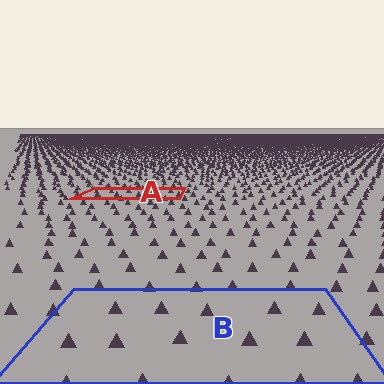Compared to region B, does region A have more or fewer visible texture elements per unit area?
Region A has more texture elements per unit area — they are packed more densely because it is farther away.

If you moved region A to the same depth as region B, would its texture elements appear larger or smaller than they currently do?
They would appear larger. At a closer depth, the same texture elements are projected at a bigger on-screen size.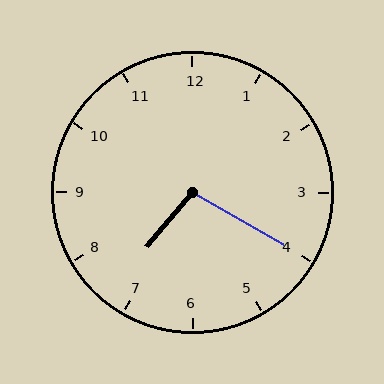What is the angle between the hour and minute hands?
Approximately 100 degrees.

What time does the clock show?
7:20.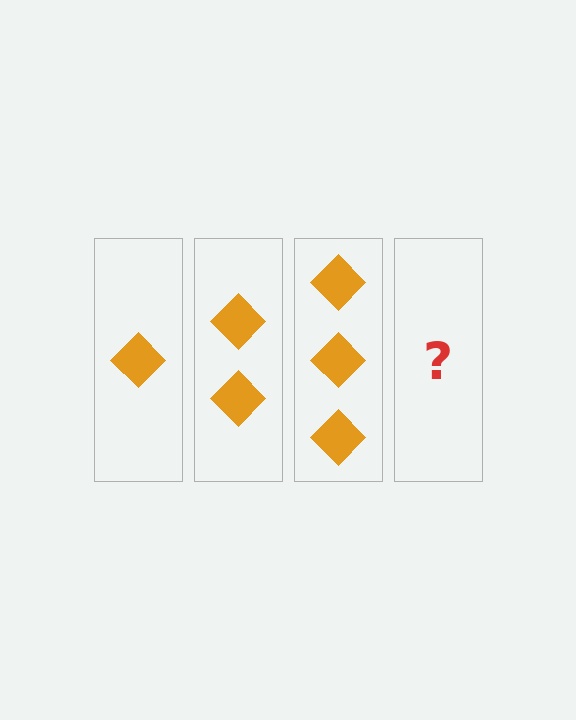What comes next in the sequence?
The next element should be 4 diamonds.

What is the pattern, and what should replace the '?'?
The pattern is that each step adds one more diamond. The '?' should be 4 diamonds.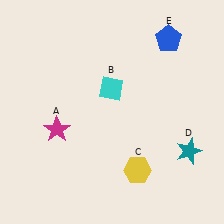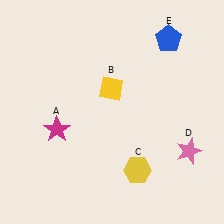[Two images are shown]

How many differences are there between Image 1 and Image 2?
There are 2 differences between the two images.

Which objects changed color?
B changed from cyan to yellow. D changed from teal to pink.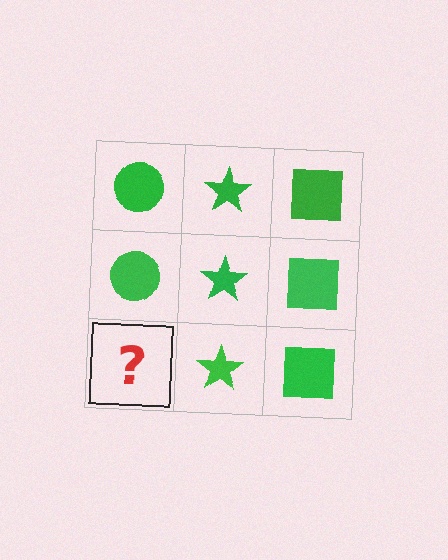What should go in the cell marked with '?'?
The missing cell should contain a green circle.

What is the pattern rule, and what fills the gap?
The rule is that each column has a consistent shape. The gap should be filled with a green circle.